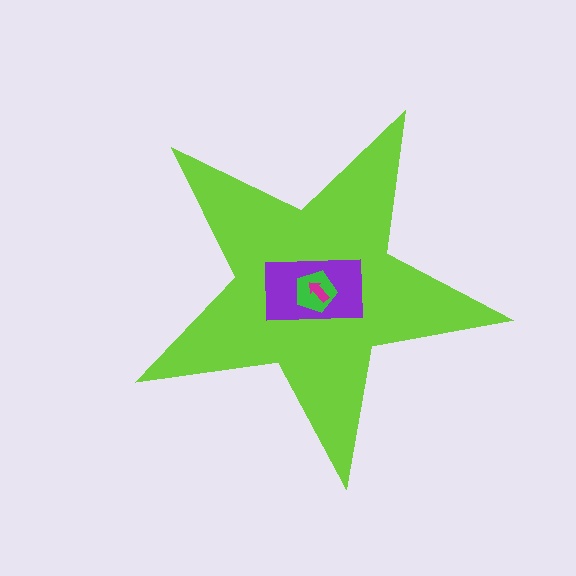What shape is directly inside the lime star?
The purple rectangle.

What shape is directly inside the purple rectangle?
The green pentagon.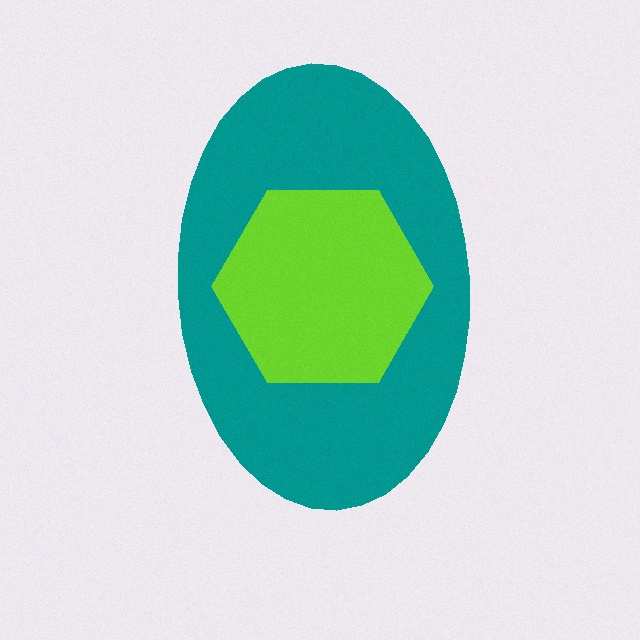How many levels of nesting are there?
2.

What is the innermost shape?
The lime hexagon.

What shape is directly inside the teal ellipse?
The lime hexagon.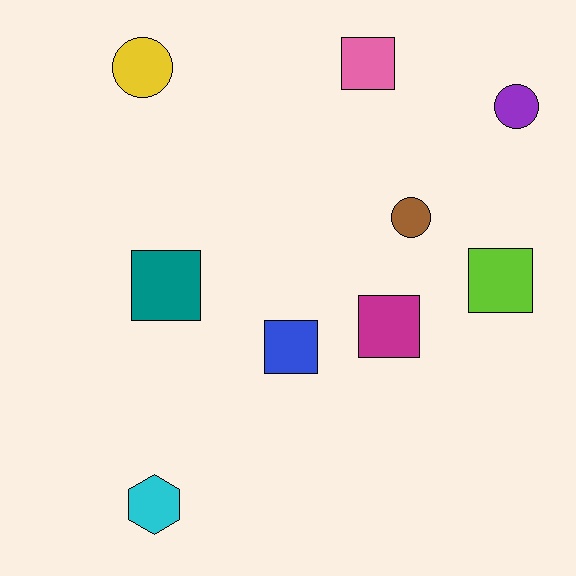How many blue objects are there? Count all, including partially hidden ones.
There is 1 blue object.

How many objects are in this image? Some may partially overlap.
There are 9 objects.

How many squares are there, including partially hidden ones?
There are 5 squares.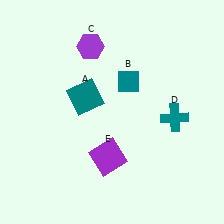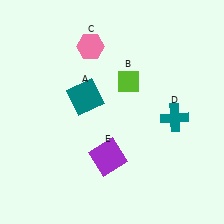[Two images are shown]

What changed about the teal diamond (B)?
In Image 1, B is teal. In Image 2, it changed to lime.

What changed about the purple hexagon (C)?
In Image 1, C is purple. In Image 2, it changed to pink.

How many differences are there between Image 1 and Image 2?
There are 2 differences between the two images.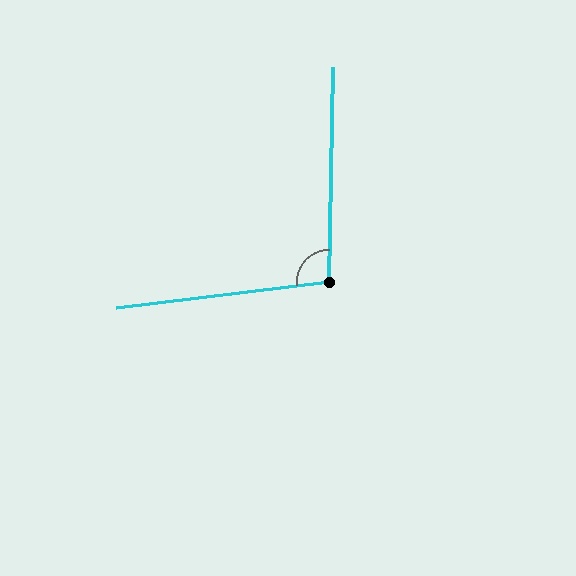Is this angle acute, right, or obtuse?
It is obtuse.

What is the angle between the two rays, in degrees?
Approximately 98 degrees.